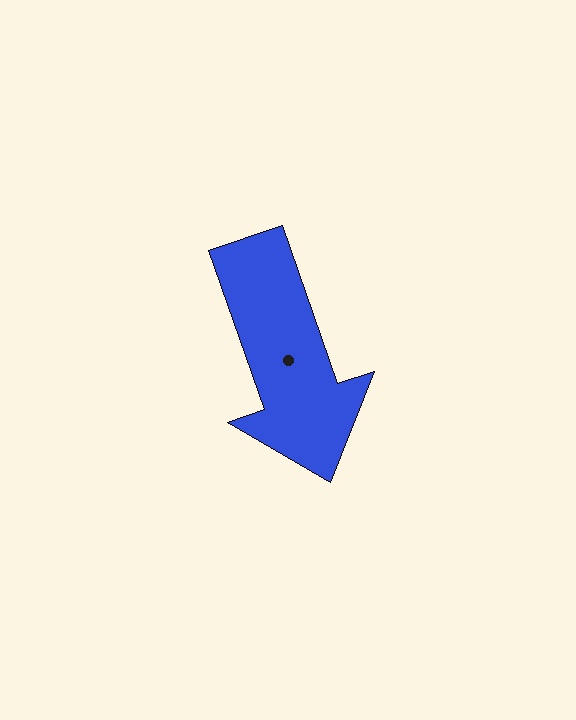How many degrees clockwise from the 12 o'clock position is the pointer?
Approximately 161 degrees.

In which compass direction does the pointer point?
South.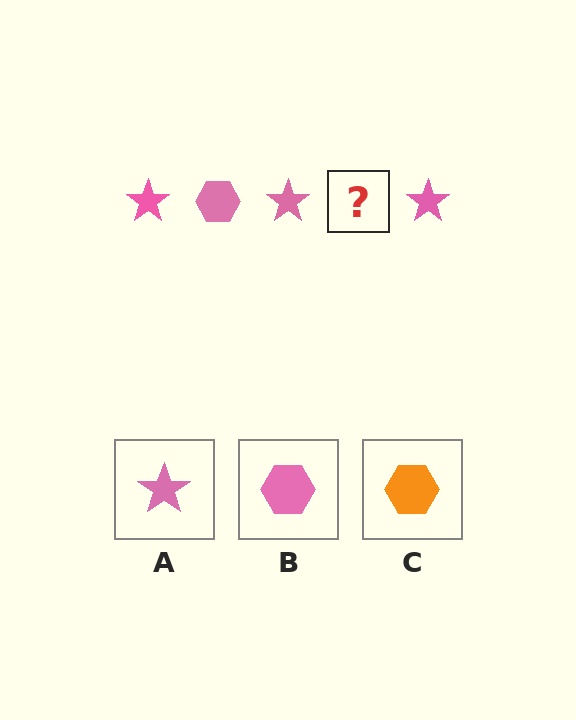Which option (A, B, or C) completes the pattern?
B.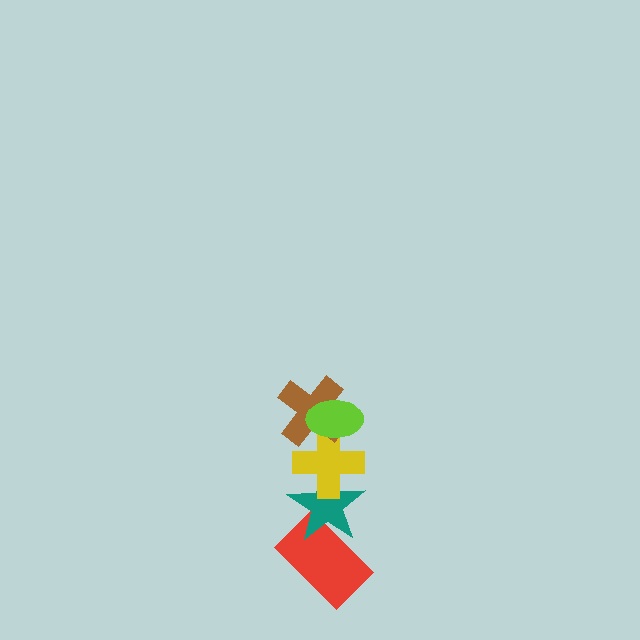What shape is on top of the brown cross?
The lime ellipse is on top of the brown cross.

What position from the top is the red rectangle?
The red rectangle is 5th from the top.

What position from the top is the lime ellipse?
The lime ellipse is 1st from the top.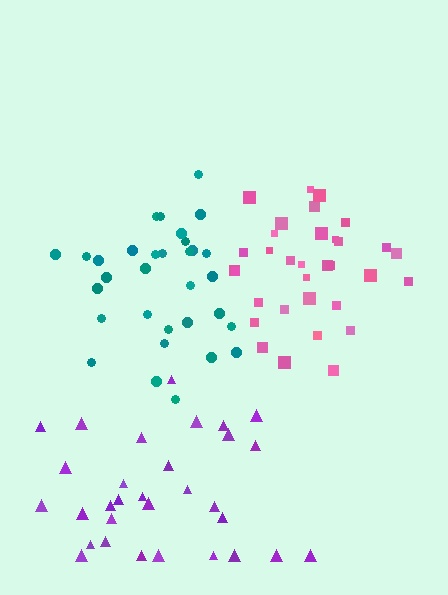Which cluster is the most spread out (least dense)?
Purple.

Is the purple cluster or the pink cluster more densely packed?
Pink.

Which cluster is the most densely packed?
Pink.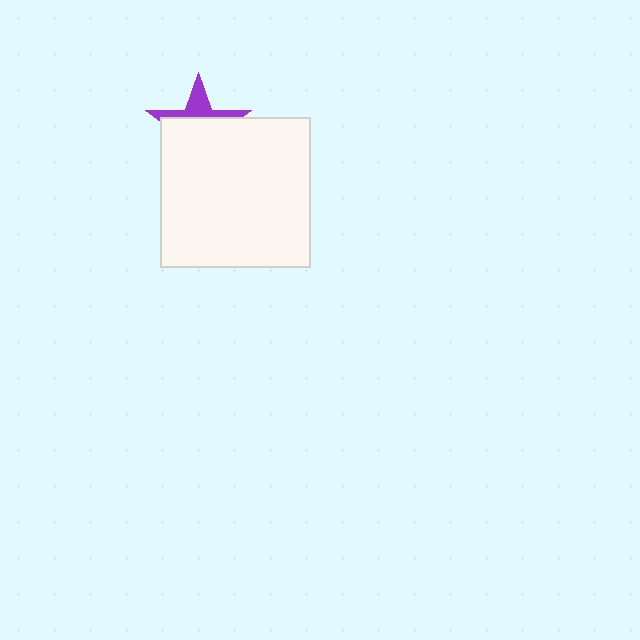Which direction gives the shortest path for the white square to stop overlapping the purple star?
Moving down gives the shortest separation.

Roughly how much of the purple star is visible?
A small part of it is visible (roughly 35%).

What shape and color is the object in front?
The object in front is a white square.